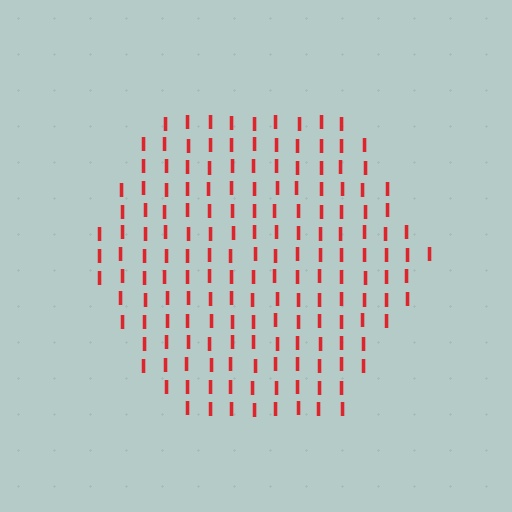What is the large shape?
The large shape is a hexagon.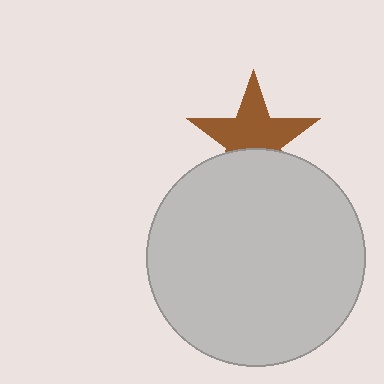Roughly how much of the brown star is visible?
About half of it is visible (roughly 64%).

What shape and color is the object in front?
The object in front is a light gray circle.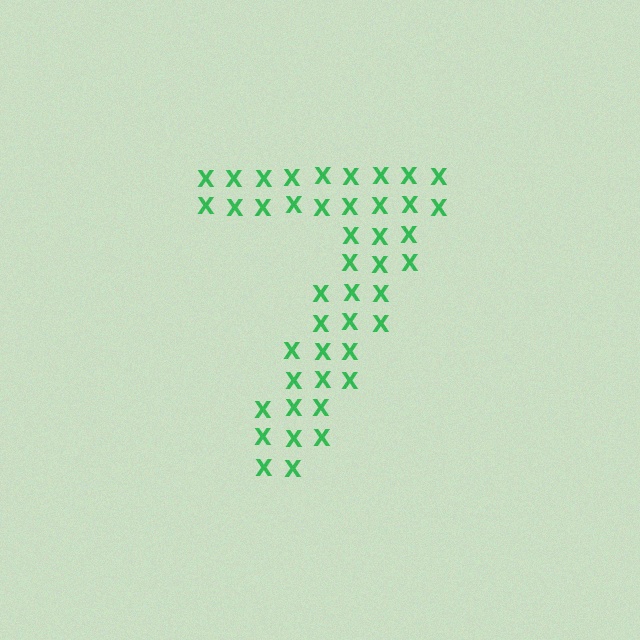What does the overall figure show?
The overall figure shows the digit 7.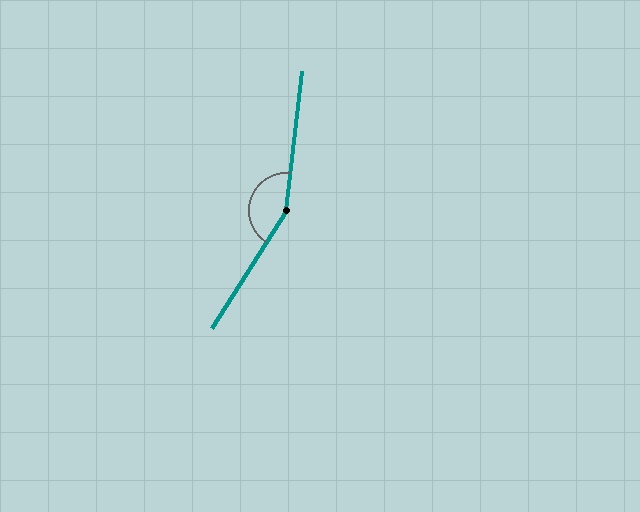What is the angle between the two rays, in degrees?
Approximately 154 degrees.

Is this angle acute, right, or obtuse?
It is obtuse.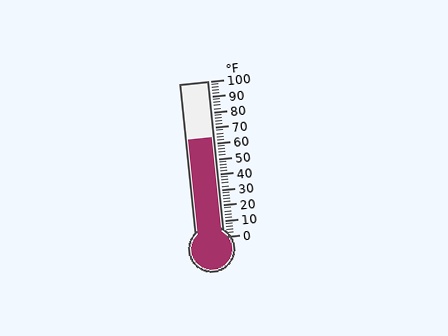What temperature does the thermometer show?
The thermometer shows approximately 64°F.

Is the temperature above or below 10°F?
The temperature is above 10°F.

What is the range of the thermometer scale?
The thermometer scale ranges from 0°F to 100°F.